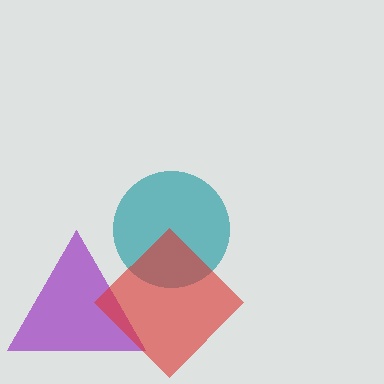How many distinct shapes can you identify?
There are 3 distinct shapes: a teal circle, a purple triangle, a red diamond.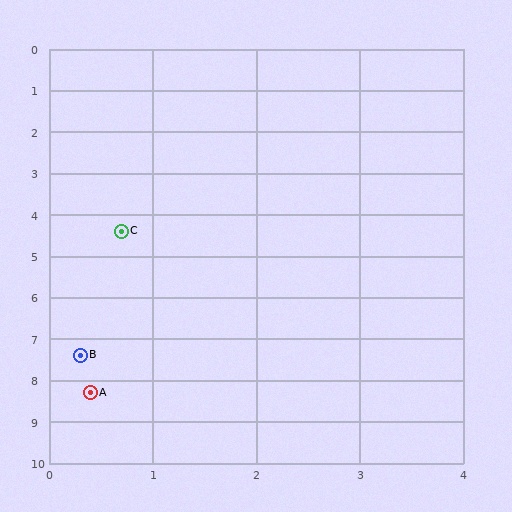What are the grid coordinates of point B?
Point B is at approximately (0.3, 7.4).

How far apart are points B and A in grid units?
Points B and A are about 0.9 grid units apart.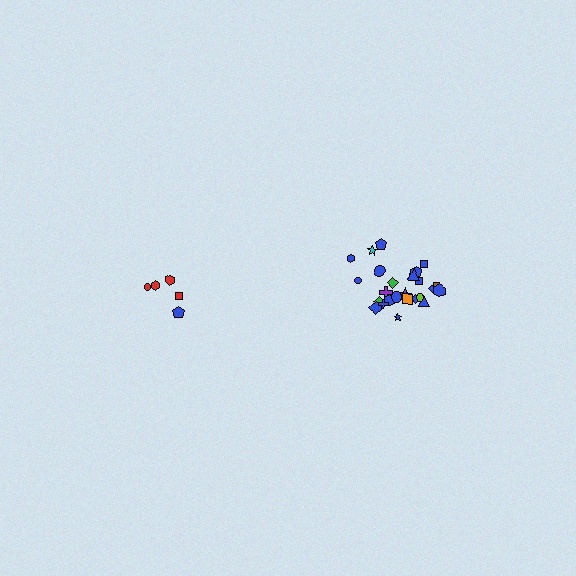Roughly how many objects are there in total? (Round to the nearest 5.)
Roughly 30 objects in total.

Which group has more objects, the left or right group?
The right group.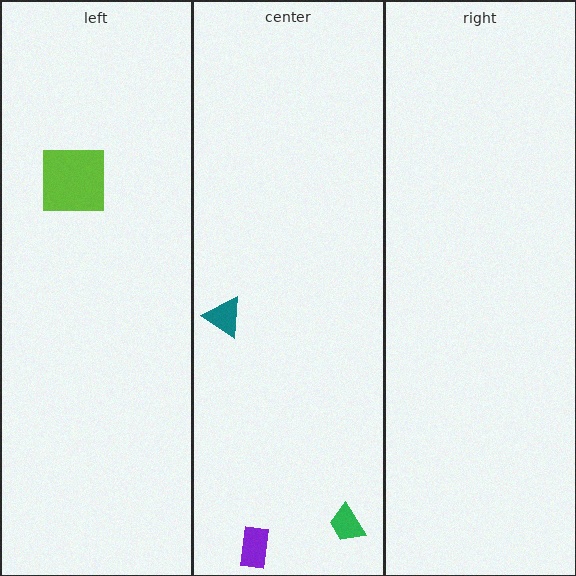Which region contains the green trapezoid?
The center region.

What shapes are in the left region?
The lime square.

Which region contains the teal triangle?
The center region.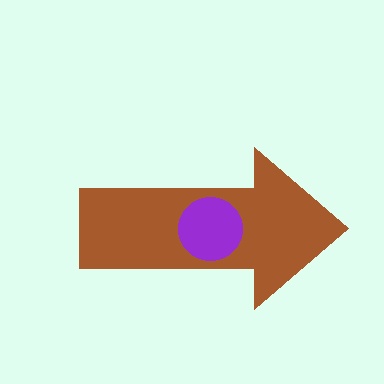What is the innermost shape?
The purple circle.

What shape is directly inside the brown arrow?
The purple circle.